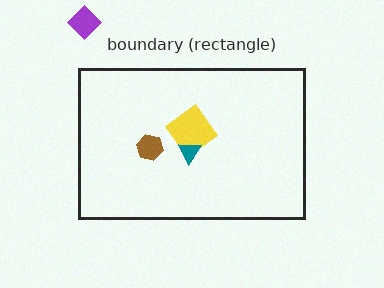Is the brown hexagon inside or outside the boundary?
Inside.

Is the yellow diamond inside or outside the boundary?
Inside.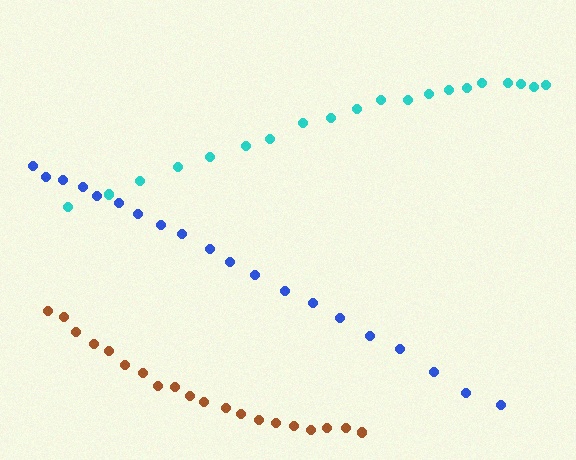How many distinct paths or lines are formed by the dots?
There are 3 distinct paths.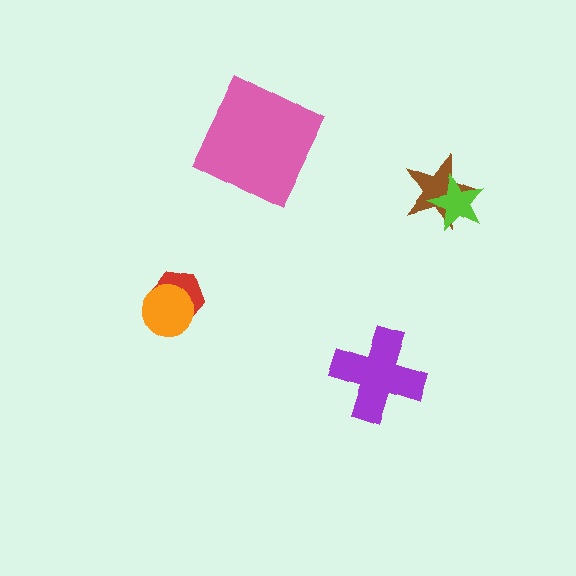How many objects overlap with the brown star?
1 object overlaps with the brown star.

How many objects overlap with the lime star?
1 object overlaps with the lime star.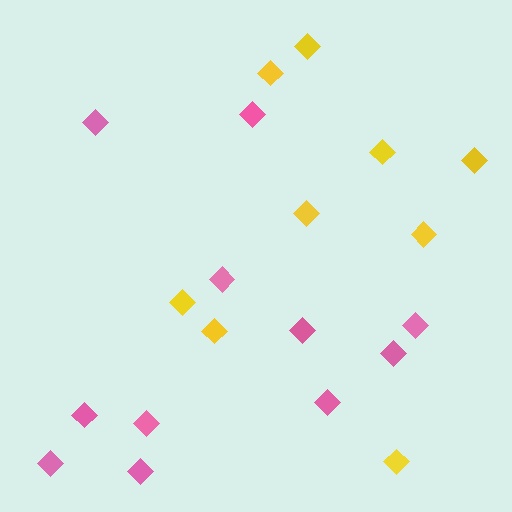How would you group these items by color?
There are 2 groups: one group of pink diamonds (11) and one group of yellow diamonds (9).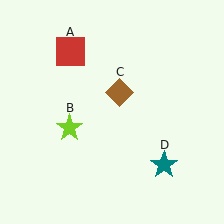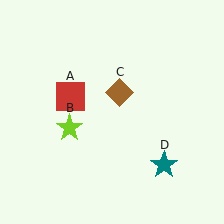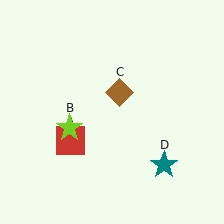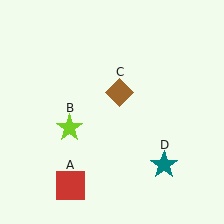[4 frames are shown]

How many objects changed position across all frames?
1 object changed position: red square (object A).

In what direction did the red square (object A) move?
The red square (object A) moved down.